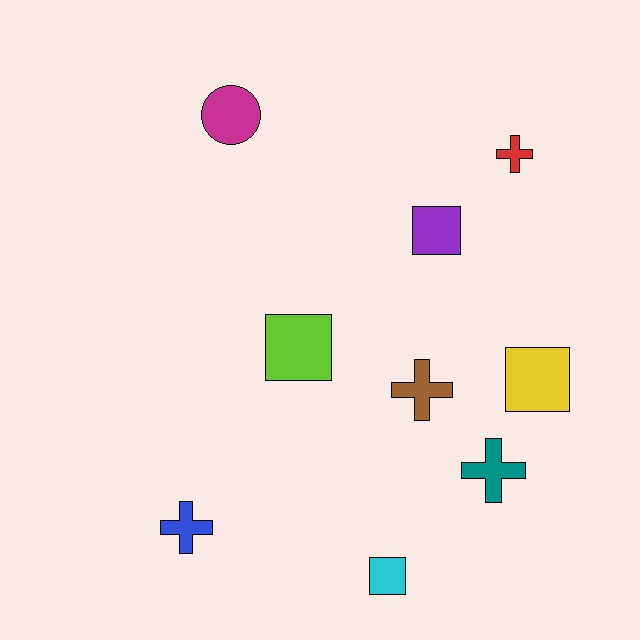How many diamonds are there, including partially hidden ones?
There are no diamonds.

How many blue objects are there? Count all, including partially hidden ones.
There is 1 blue object.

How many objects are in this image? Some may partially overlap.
There are 9 objects.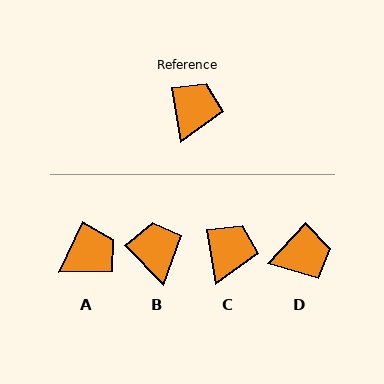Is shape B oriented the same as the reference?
No, it is off by about 34 degrees.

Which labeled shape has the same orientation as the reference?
C.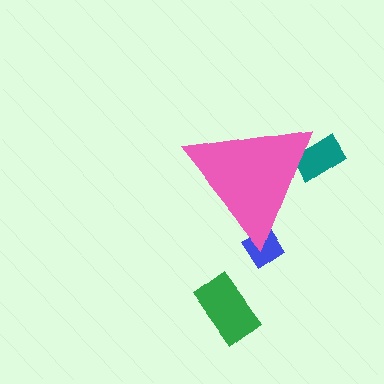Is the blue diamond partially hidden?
Yes, the blue diamond is partially hidden behind the pink triangle.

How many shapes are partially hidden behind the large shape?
2 shapes are partially hidden.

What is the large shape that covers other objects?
A pink triangle.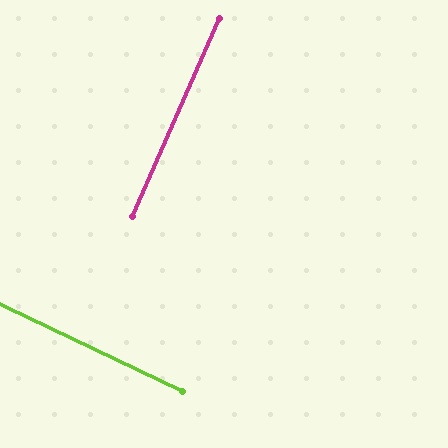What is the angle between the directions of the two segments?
Approximately 88 degrees.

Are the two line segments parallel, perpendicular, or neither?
Perpendicular — they meet at approximately 88°.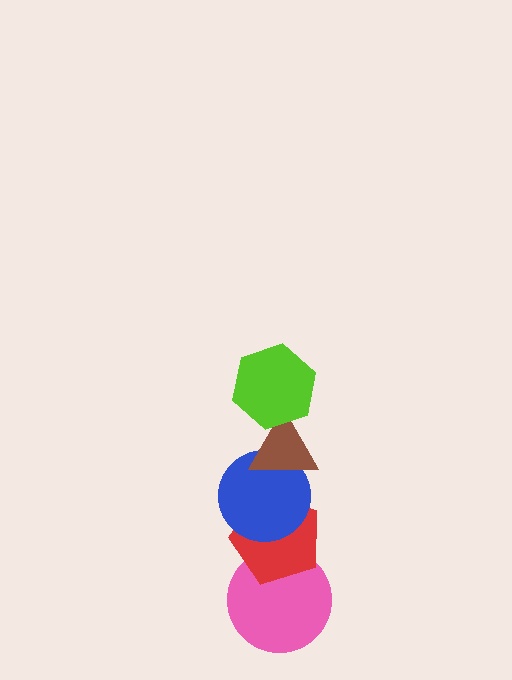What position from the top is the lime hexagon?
The lime hexagon is 1st from the top.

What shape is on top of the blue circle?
The brown triangle is on top of the blue circle.